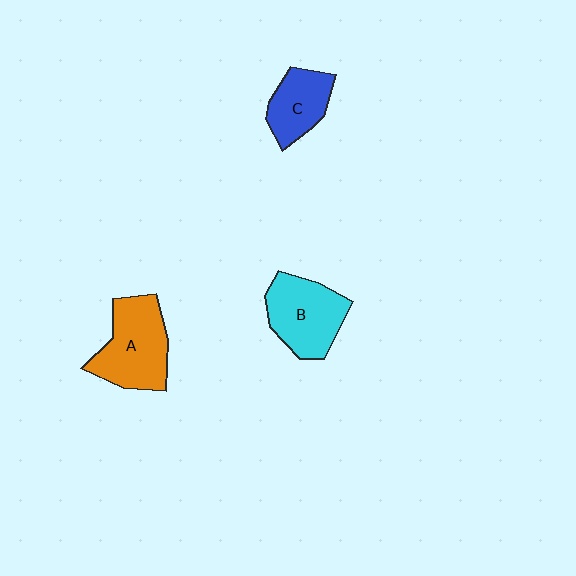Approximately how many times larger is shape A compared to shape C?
Approximately 1.5 times.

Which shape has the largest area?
Shape A (orange).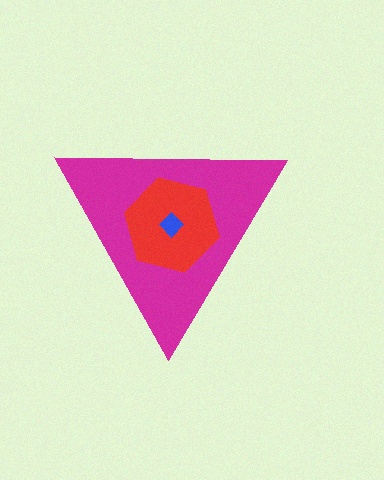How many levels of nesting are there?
3.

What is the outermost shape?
The magenta triangle.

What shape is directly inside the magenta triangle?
The red hexagon.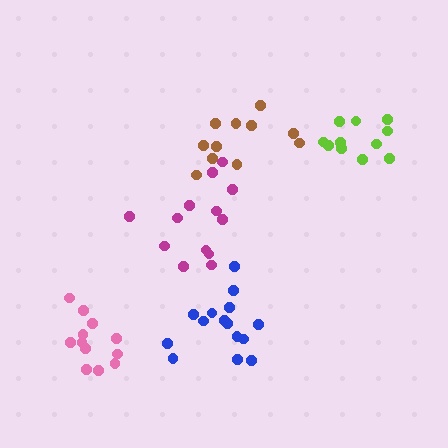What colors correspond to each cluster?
The clusters are colored: brown, magenta, lime, pink, blue.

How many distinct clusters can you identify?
There are 5 distinct clusters.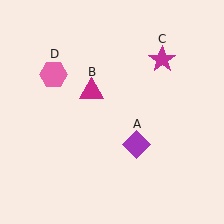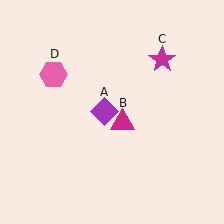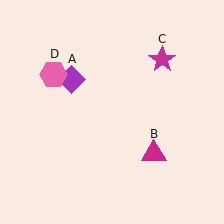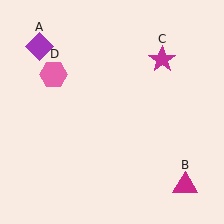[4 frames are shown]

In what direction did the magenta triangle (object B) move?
The magenta triangle (object B) moved down and to the right.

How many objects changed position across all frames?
2 objects changed position: purple diamond (object A), magenta triangle (object B).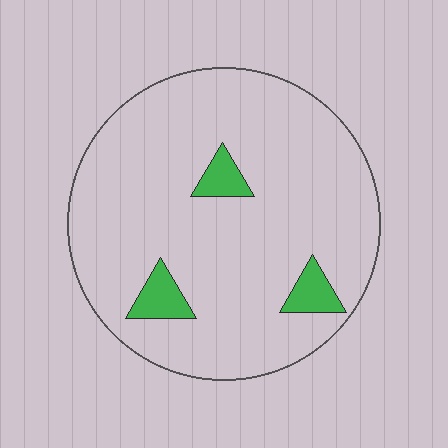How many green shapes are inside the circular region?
3.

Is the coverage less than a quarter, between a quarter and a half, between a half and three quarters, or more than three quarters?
Less than a quarter.